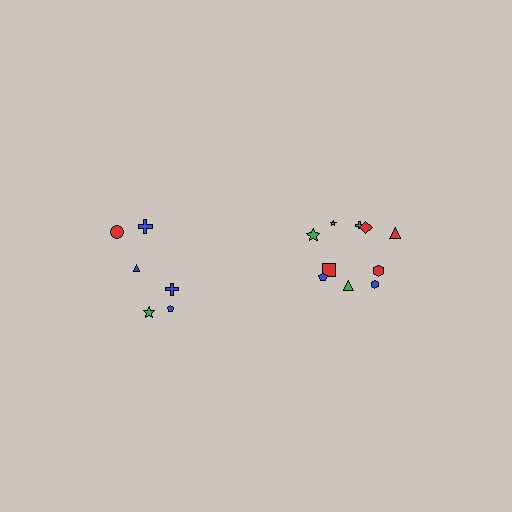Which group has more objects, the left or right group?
The right group.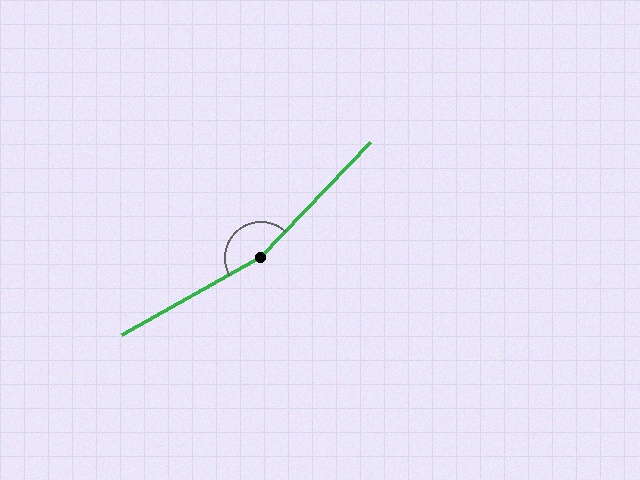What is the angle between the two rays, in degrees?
Approximately 163 degrees.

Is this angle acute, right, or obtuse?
It is obtuse.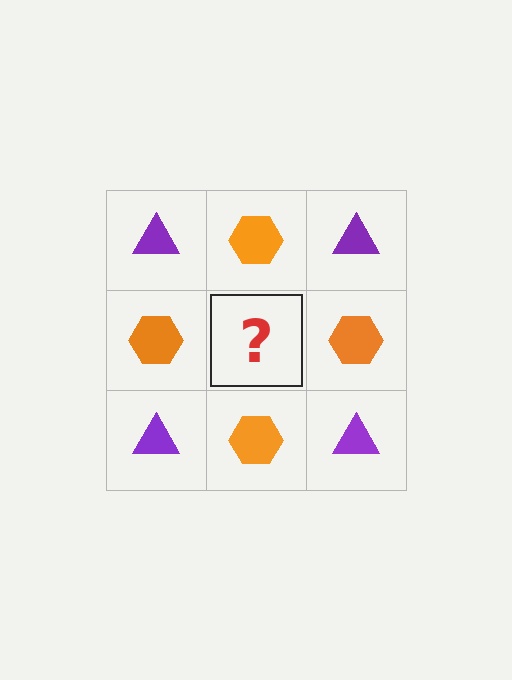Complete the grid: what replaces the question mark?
The question mark should be replaced with a purple triangle.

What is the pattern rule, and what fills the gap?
The rule is that it alternates purple triangle and orange hexagon in a checkerboard pattern. The gap should be filled with a purple triangle.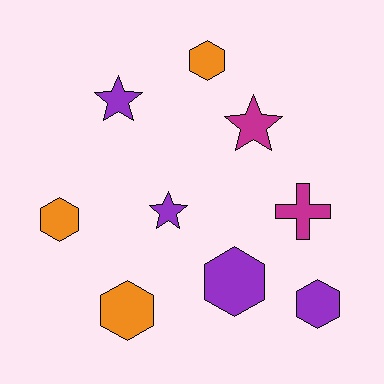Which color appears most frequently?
Purple, with 4 objects.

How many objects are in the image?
There are 9 objects.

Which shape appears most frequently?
Hexagon, with 5 objects.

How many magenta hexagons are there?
There are no magenta hexagons.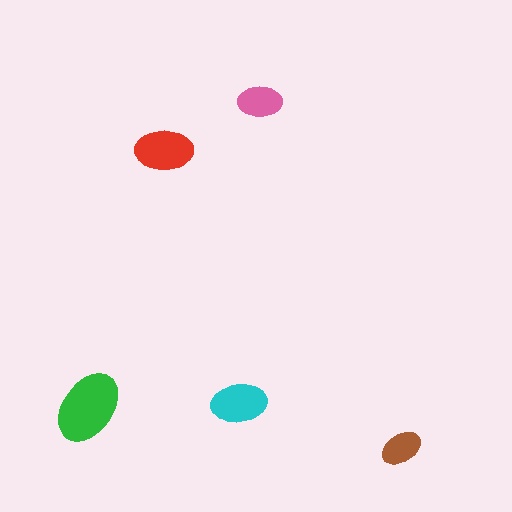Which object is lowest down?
The brown ellipse is bottommost.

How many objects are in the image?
There are 5 objects in the image.